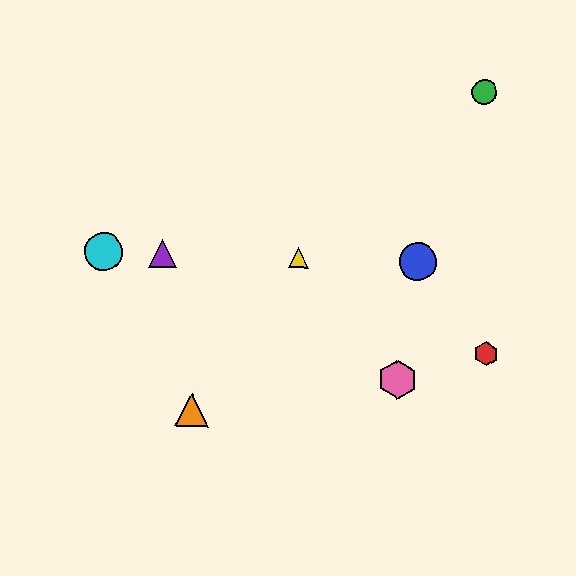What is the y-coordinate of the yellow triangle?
The yellow triangle is at y≈258.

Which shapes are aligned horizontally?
The blue circle, the yellow triangle, the purple triangle, the cyan circle are aligned horizontally.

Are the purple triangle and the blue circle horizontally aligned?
Yes, both are at y≈253.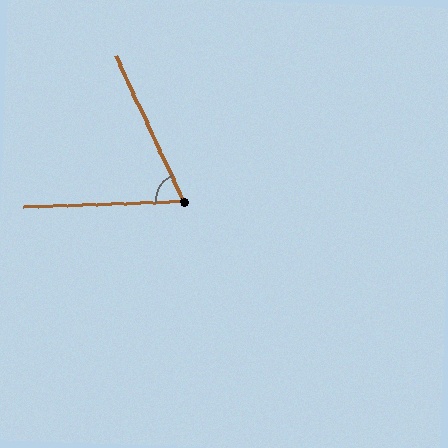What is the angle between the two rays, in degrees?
Approximately 67 degrees.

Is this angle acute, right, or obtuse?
It is acute.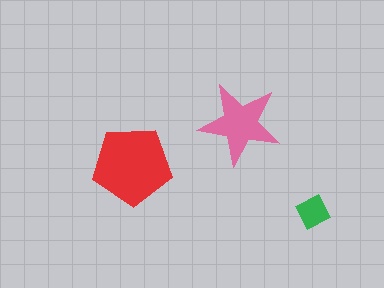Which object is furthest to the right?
The green diamond is rightmost.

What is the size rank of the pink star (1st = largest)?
2nd.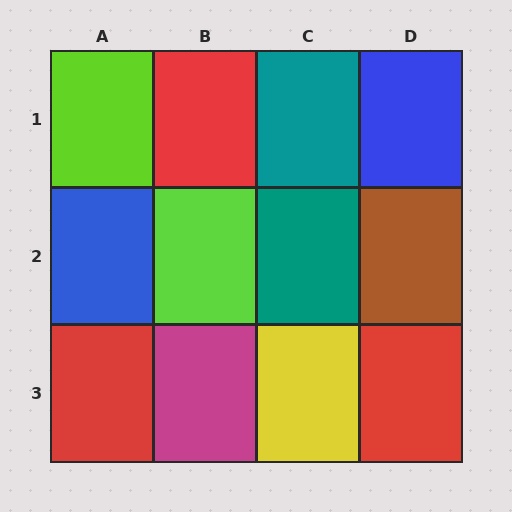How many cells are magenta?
1 cell is magenta.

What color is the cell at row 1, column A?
Lime.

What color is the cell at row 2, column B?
Lime.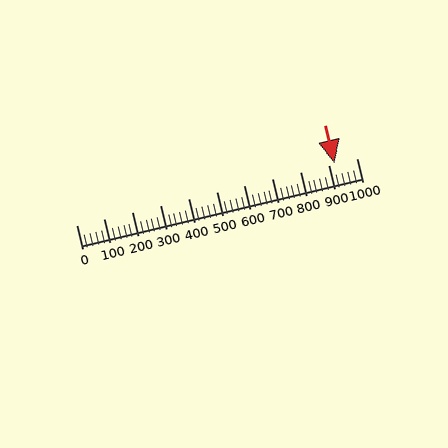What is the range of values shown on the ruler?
The ruler shows values from 0 to 1000.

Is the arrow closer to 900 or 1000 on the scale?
The arrow is closer to 900.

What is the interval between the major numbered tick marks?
The major tick marks are spaced 100 units apart.